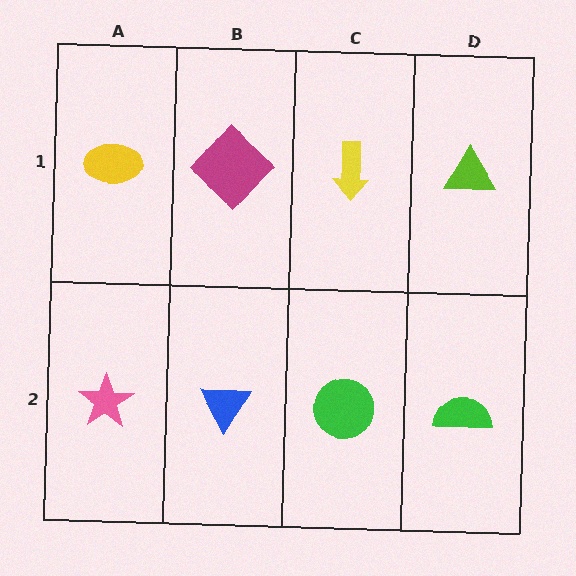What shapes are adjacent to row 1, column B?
A blue triangle (row 2, column B), a yellow ellipse (row 1, column A), a yellow arrow (row 1, column C).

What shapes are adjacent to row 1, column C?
A green circle (row 2, column C), a magenta diamond (row 1, column B), a lime triangle (row 1, column D).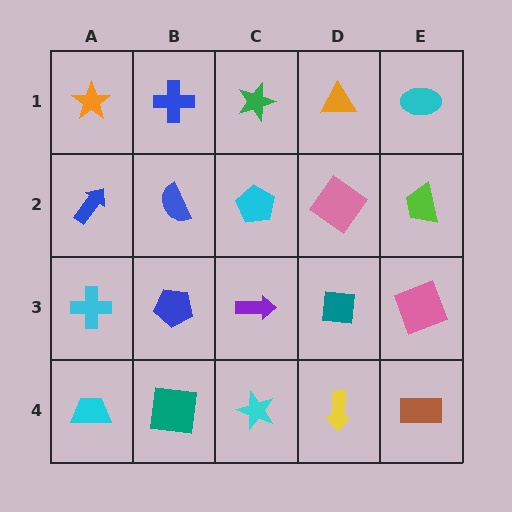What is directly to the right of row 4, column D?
A brown rectangle.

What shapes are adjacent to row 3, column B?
A blue semicircle (row 2, column B), a teal square (row 4, column B), a cyan cross (row 3, column A), a purple arrow (row 3, column C).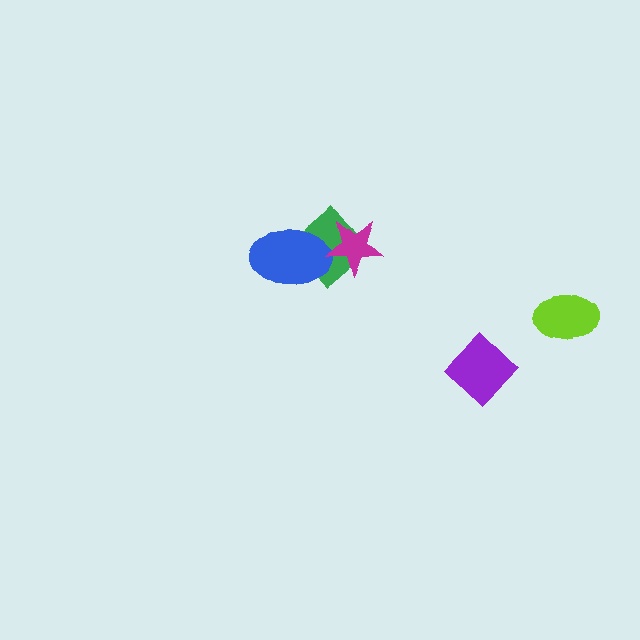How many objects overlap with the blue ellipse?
2 objects overlap with the blue ellipse.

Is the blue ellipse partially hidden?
Yes, it is partially covered by another shape.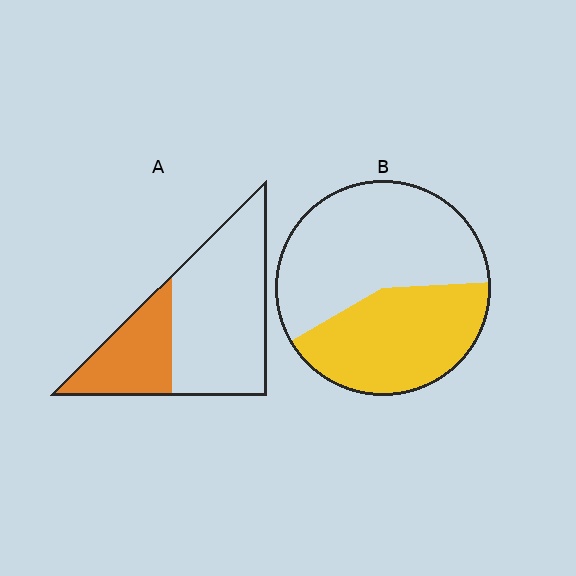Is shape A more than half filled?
No.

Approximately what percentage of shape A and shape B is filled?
A is approximately 30% and B is approximately 45%.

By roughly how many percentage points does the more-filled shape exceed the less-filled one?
By roughly 10 percentage points (B over A).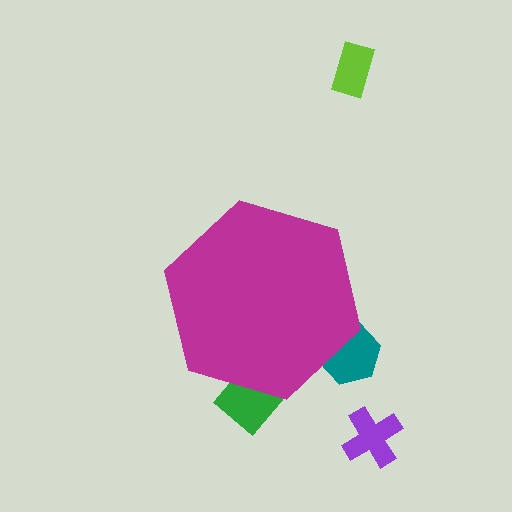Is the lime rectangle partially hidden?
No, the lime rectangle is fully visible.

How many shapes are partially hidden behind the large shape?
2 shapes are partially hidden.